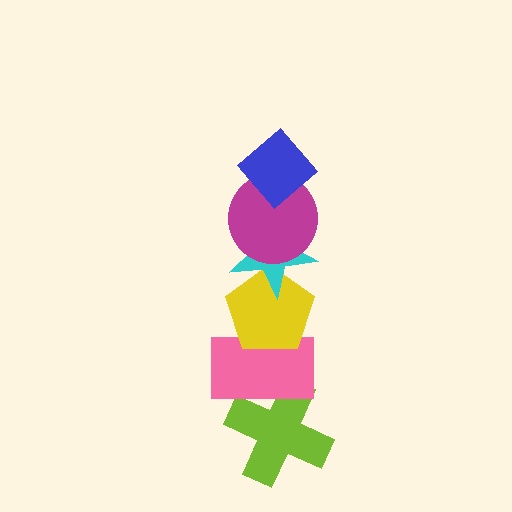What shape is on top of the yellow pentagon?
The cyan star is on top of the yellow pentagon.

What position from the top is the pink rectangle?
The pink rectangle is 5th from the top.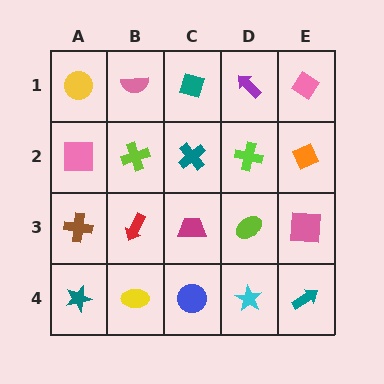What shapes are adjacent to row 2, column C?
A teal diamond (row 1, column C), a magenta trapezoid (row 3, column C), a lime cross (row 2, column B), a lime cross (row 2, column D).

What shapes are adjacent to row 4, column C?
A magenta trapezoid (row 3, column C), a yellow ellipse (row 4, column B), a cyan star (row 4, column D).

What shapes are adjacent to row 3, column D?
A lime cross (row 2, column D), a cyan star (row 4, column D), a magenta trapezoid (row 3, column C), a pink square (row 3, column E).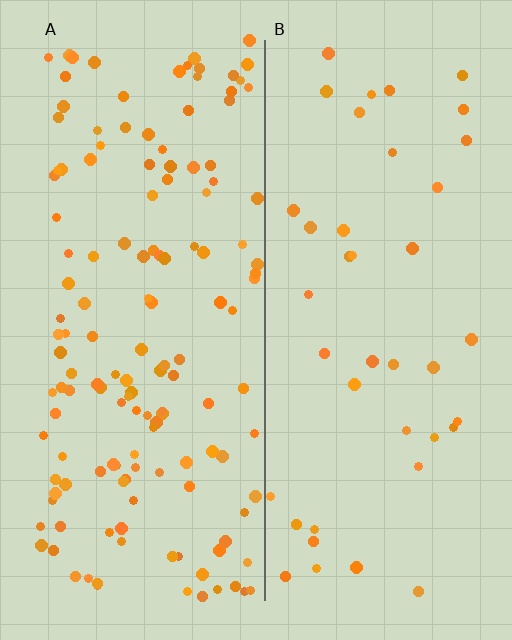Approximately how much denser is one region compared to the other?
Approximately 3.4× — region A over region B.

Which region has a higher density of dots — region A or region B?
A (the left).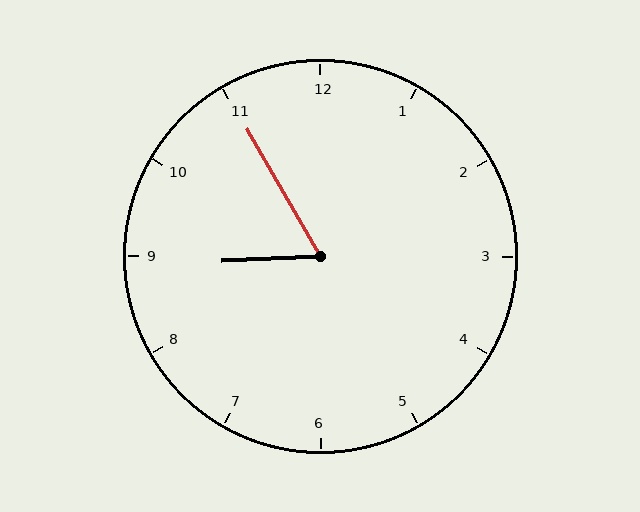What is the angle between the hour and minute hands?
Approximately 62 degrees.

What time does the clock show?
8:55.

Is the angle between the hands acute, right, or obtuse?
It is acute.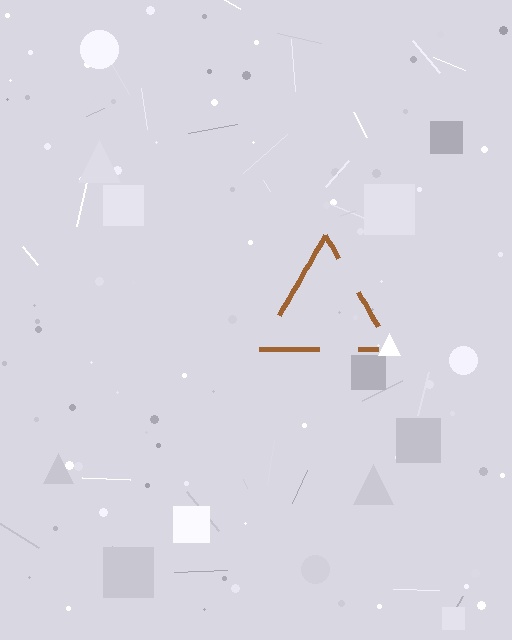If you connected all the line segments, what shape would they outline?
They would outline a triangle.